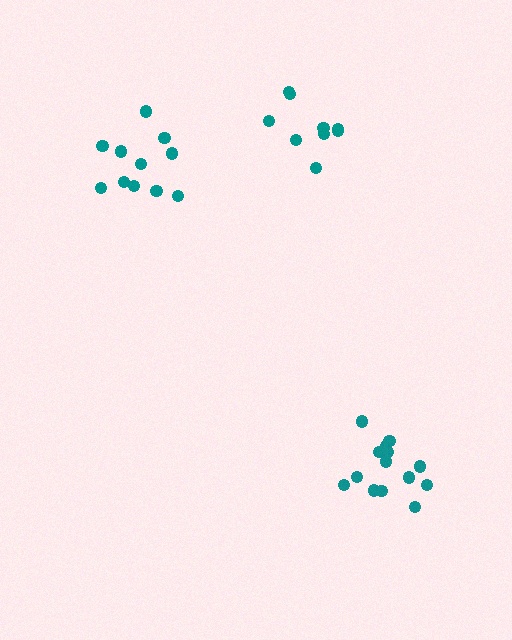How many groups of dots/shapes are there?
There are 3 groups.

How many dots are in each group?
Group 1: 11 dots, Group 2: 14 dots, Group 3: 9 dots (34 total).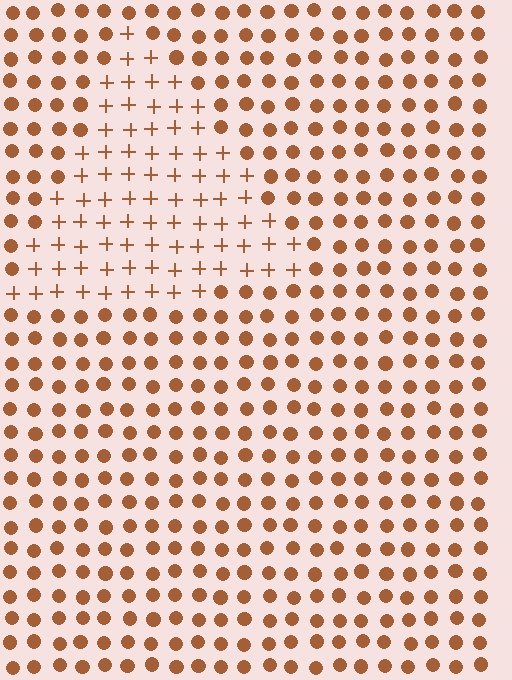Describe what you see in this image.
The image is filled with small brown elements arranged in a uniform grid. A triangle-shaped region contains plus signs, while the surrounding area contains circles. The boundary is defined purely by the change in element shape.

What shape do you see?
I see a triangle.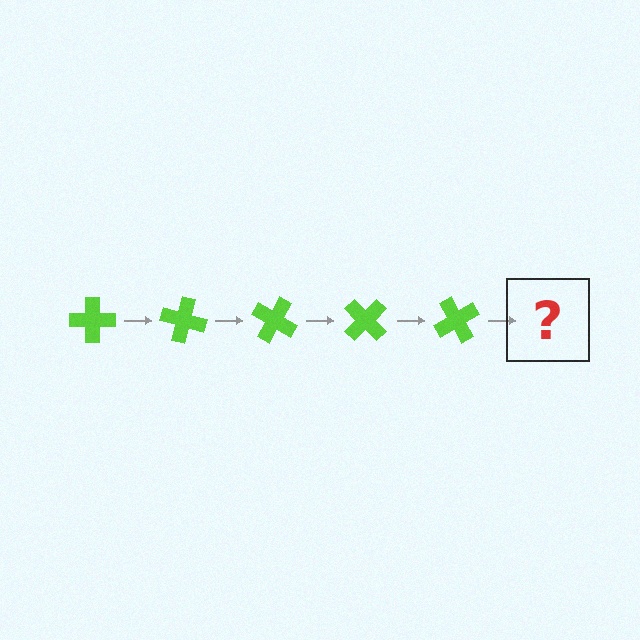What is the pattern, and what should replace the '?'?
The pattern is that the cross rotates 15 degrees each step. The '?' should be a lime cross rotated 75 degrees.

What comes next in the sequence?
The next element should be a lime cross rotated 75 degrees.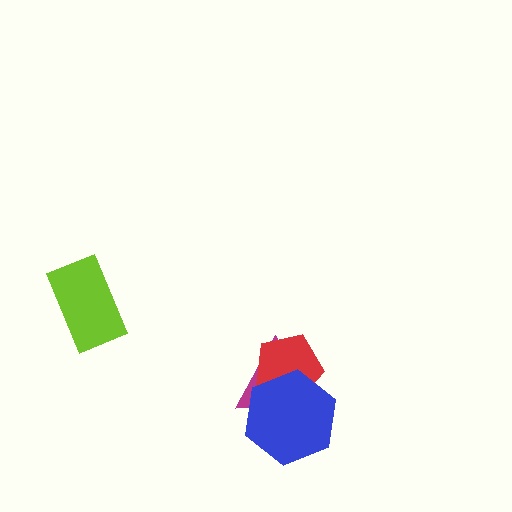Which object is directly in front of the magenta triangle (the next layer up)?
The red pentagon is directly in front of the magenta triangle.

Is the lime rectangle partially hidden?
No, no other shape covers it.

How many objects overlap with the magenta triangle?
2 objects overlap with the magenta triangle.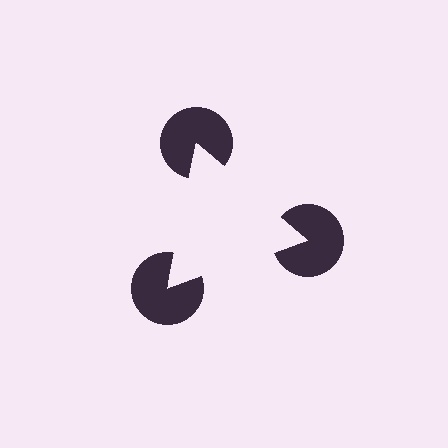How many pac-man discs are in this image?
There are 3 — one at each vertex of the illusory triangle.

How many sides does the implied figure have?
3 sides.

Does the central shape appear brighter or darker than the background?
It typically appears slightly brighter than the background, even though no actual brightness change is drawn.